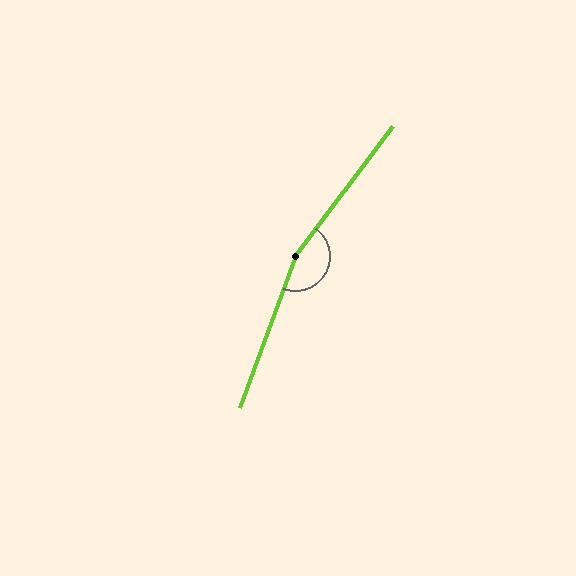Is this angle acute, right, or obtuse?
It is obtuse.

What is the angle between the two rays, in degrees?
Approximately 163 degrees.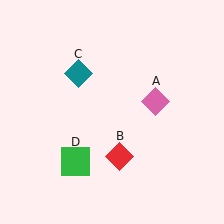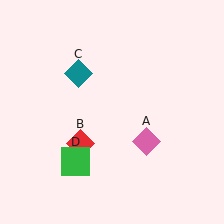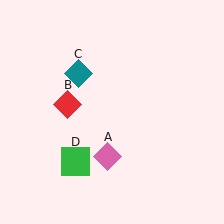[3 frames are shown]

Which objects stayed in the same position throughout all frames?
Teal diamond (object C) and green square (object D) remained stationary.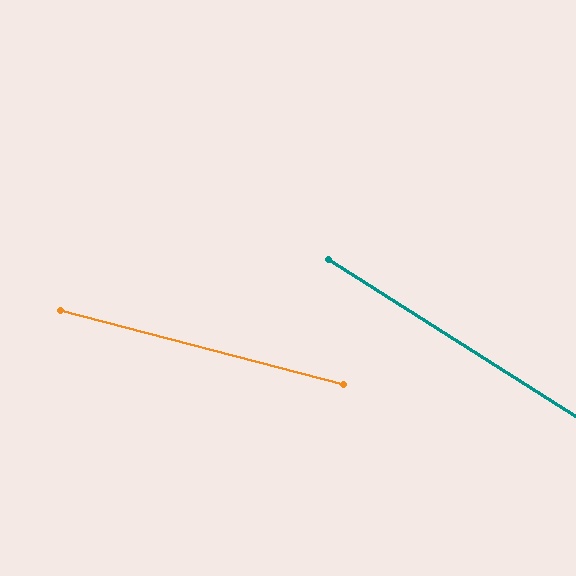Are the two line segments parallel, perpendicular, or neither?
Neither parallel nor perpendicular — they differ by about 18°.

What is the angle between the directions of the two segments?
Approximately 18 degrees.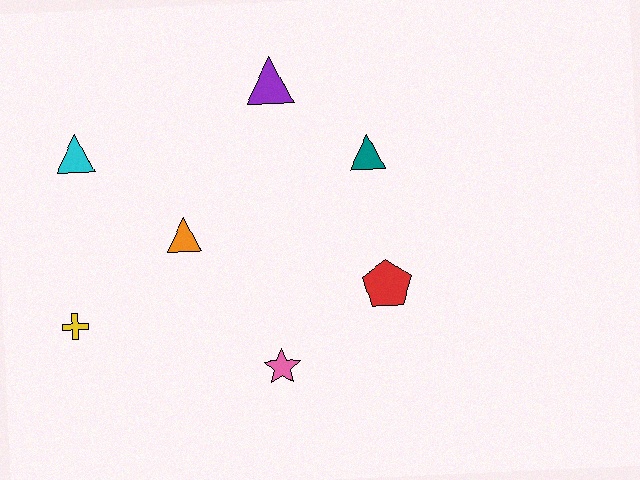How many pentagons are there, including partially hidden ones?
There is 1 pentagon.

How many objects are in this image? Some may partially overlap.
There are 7 objects.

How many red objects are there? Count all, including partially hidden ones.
There is 1 red object.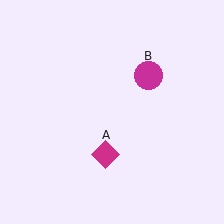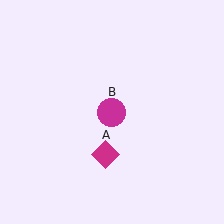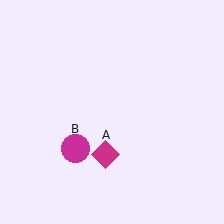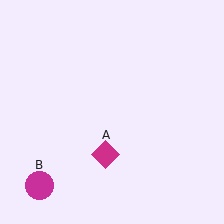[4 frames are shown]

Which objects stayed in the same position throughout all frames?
Magenta diamond (object A) remained stationary.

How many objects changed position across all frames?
1 object changed position: magenta circle (object B).